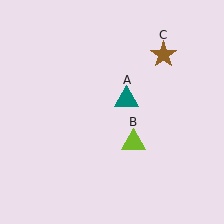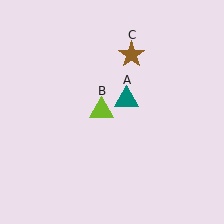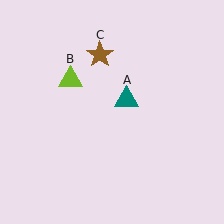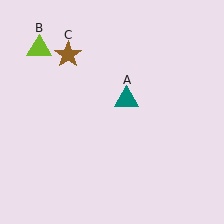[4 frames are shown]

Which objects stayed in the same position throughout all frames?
Teal triangle (object A) remained stationary.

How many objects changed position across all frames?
2 objects changed position: lime triangle (object B), brown star (object C).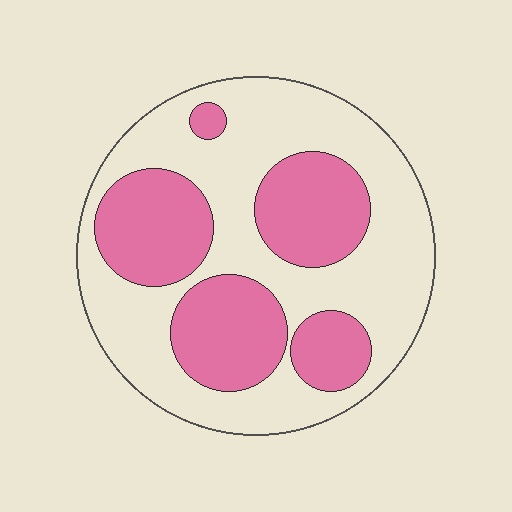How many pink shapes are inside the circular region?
5.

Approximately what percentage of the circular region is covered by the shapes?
Approximately 40%.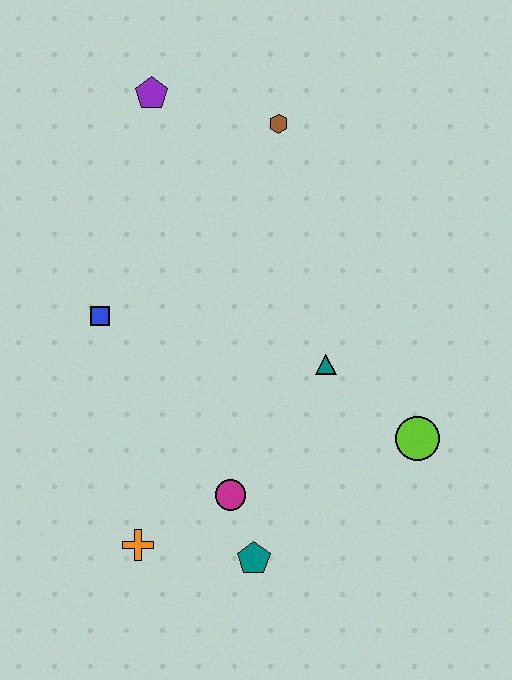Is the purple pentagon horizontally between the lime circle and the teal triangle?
No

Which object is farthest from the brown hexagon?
The orange cross is farthest from the brown hexagon.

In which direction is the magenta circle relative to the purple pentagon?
The magenta circle is below the purple pentagon.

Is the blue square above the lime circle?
Yes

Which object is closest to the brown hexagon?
The purple pentagon is closest to the brown hexagon.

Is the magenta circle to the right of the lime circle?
No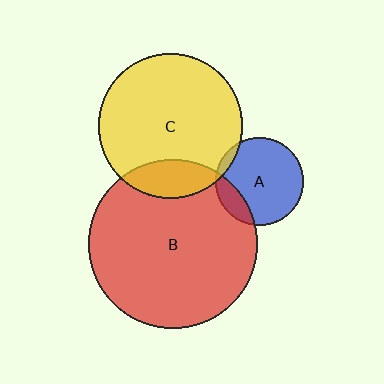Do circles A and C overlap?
Yes.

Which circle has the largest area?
Circle B (red).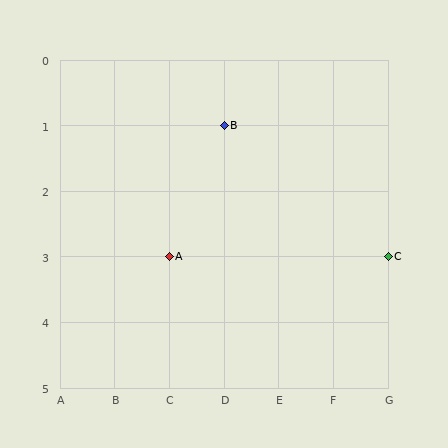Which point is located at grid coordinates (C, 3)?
Point A is at (C, 3).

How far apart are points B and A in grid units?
Points B and A are 1 column and 2 rows apart (about 2.2 grid units diagonally).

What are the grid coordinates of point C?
Point C is at grid coordinates (G, 3).